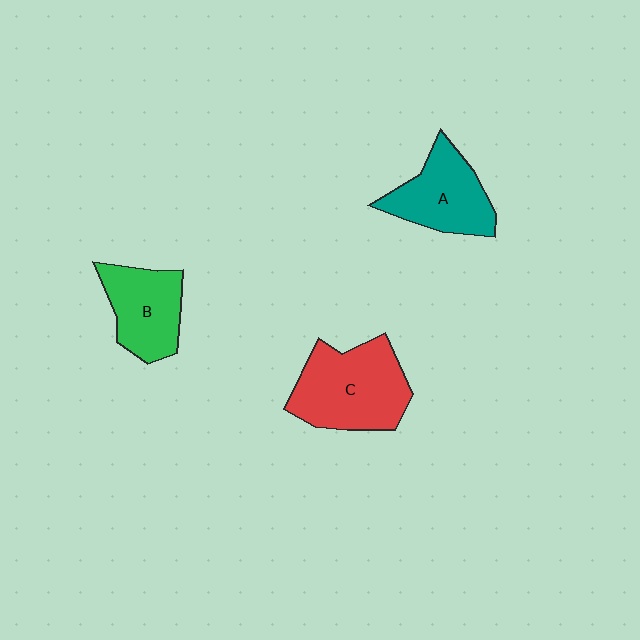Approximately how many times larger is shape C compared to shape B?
Approximately 1.4 times.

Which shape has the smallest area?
Shape B (green).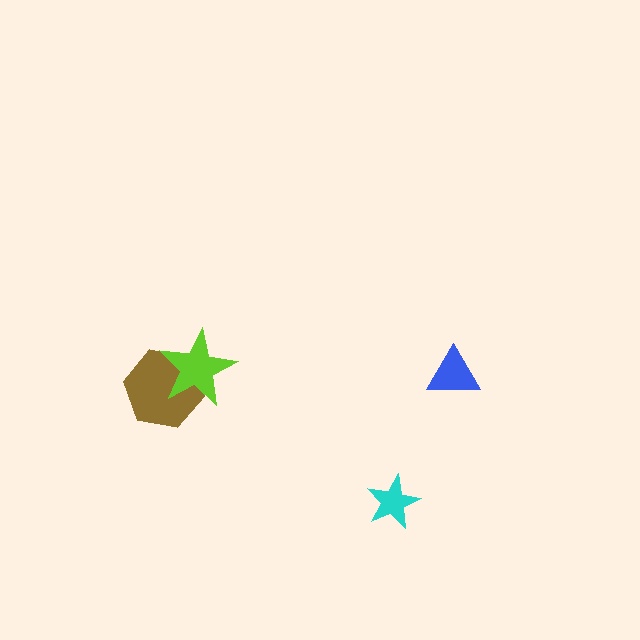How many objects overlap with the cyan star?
0 objects overlap with the cyan star.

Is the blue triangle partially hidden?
No, no other shape covers it.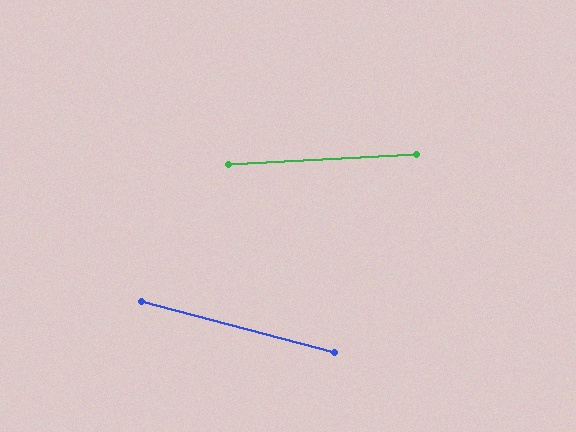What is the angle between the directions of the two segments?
Approximately 18 degrees.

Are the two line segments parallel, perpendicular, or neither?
Neither parallel nor perpendicular — they differ by about 18°.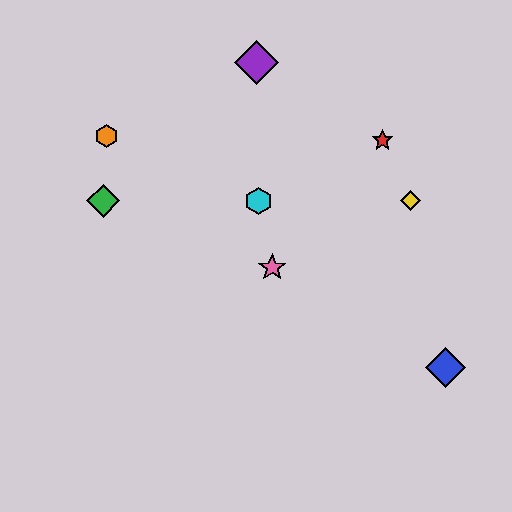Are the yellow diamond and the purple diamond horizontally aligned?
No, the yellow diamond is at y≈201 and the purple diamond is at y≈63.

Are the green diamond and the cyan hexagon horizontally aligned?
Yes, both are at y≈201.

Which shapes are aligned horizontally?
The green diamond, the yellow diamond, the cyan hexagon are aligned horizontally.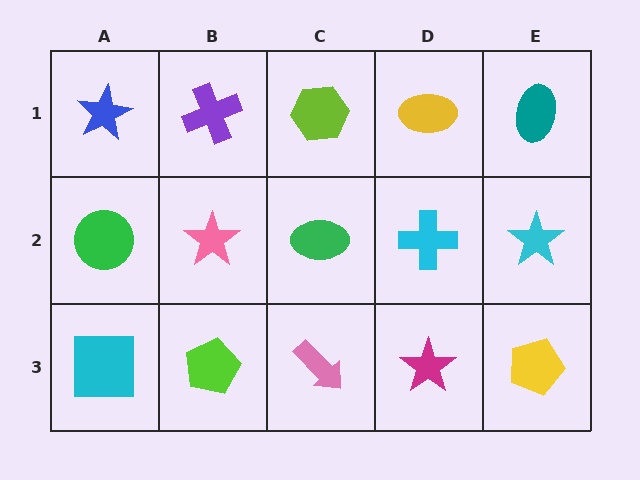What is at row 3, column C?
A pink arrow.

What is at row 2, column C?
A green ellipse.